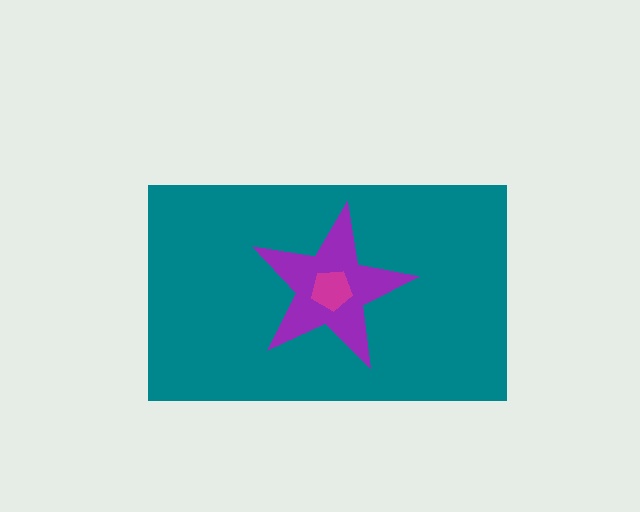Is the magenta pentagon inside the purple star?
Yes.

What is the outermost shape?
The teal rectangle.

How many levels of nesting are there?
3.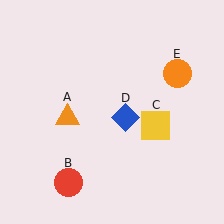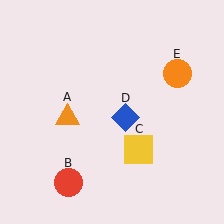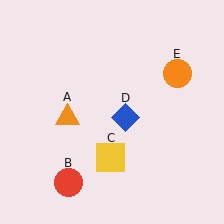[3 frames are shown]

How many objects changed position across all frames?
1 object changed position: yellow square (object C).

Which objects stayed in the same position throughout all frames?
Orange triangle (object A) and red circle (object B) and blue diamond (object D) and orange circle (object E) remained stationary.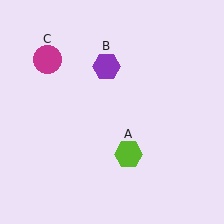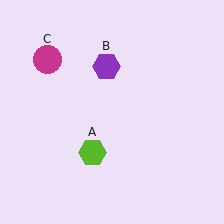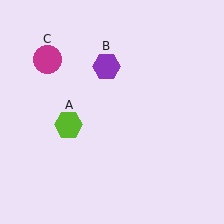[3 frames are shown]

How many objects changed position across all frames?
1 object changed position: lime hexagon (object A).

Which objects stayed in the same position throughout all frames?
Purple hexagon (object B) and magenta circle (object C) remained stationary.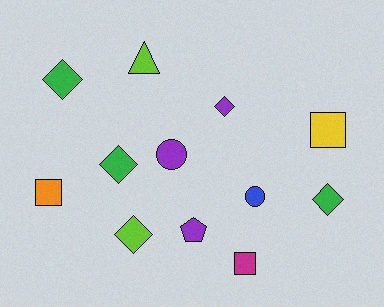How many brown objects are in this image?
There are no brown objects.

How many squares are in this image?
There are 3 squares.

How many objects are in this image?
There are 12 objects.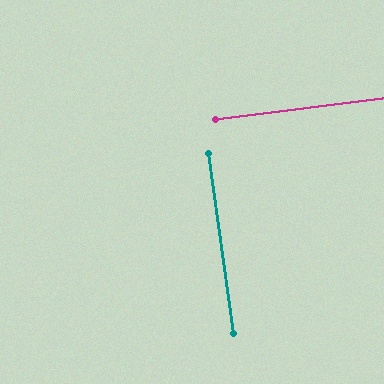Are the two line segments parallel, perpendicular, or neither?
Perpendicular — they meet at approximately 89°.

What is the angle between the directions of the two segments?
Approximately 89 degrees.